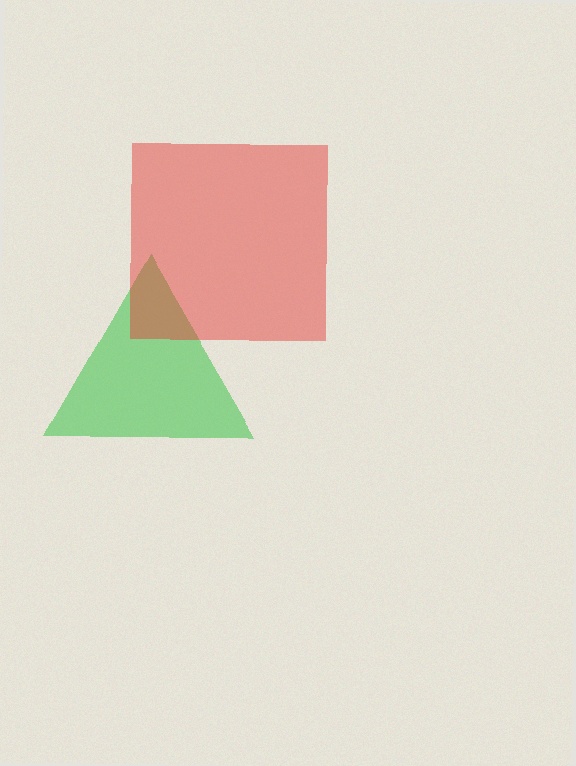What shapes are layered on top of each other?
The layered shapes are: a green triangle, a red square.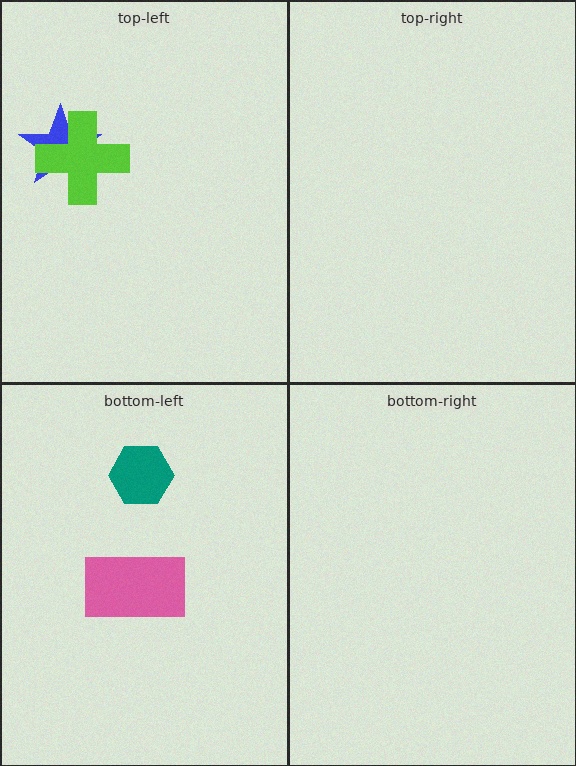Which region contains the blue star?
The top-left region.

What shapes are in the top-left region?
The blue star, the lime cross.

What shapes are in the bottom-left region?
The pink rectangle, the teal hexagon.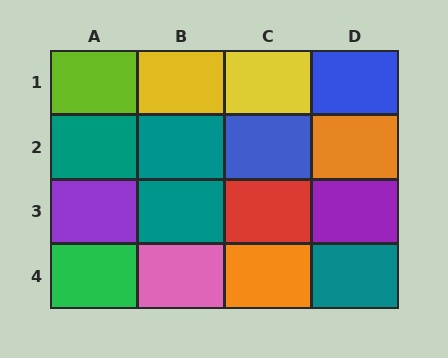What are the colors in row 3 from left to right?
Purple, teal, red, purple.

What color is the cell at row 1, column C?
Yellow.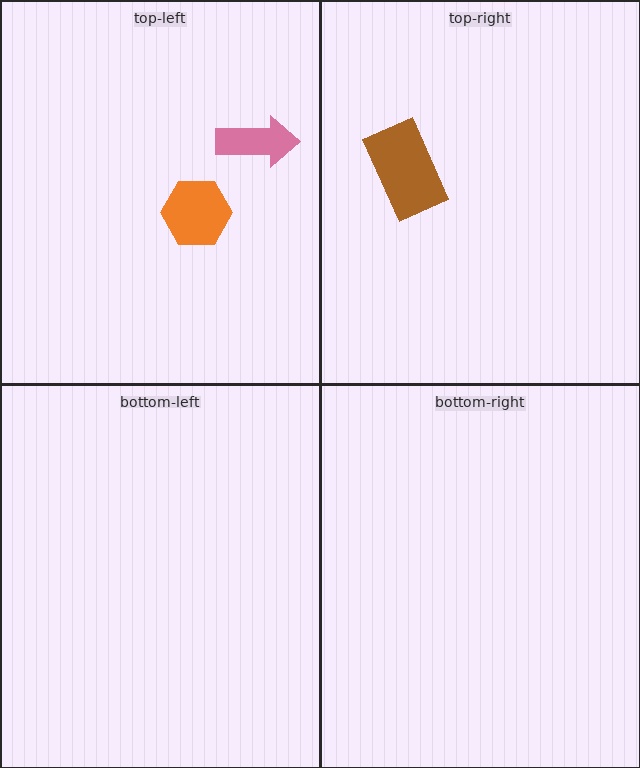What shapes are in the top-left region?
The orange hexagon, the pink arrow.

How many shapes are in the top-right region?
1.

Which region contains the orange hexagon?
The top-left region.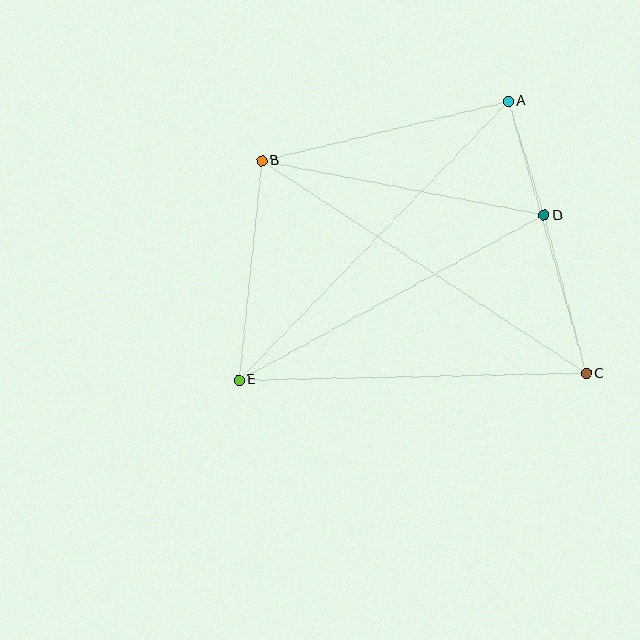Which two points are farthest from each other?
Points A and E are farthest from each other.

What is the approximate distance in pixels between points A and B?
The distance between A and B is approximately 253 pixels.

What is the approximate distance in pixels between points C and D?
The distance between C and D is approximately 164 pixels.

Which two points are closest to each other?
Points A and D are closest to each other.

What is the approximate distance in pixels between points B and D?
The distance between B and D is approximately 288 pixels.